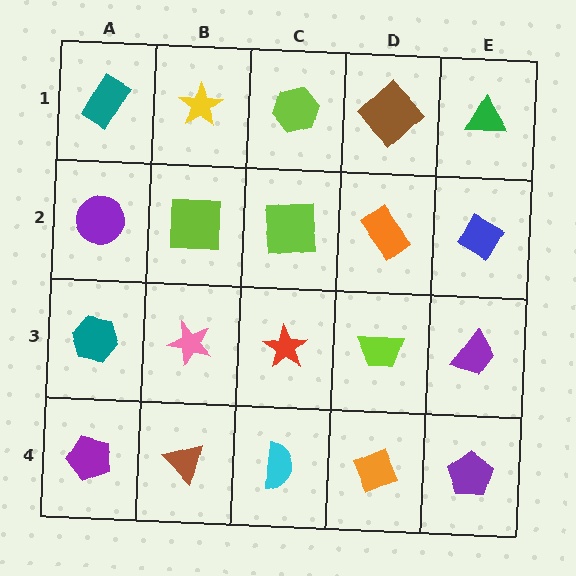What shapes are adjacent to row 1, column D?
An orange rectangle (row 2, column D), a lime hexagon (row 1, column C), a green triangle (row 1, column E).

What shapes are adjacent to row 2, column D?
A brown diamond (row 1, column D), a lime trapezoid (row 3, column D), a lime square (row 2, column C), a blue diamond (row 2, column E).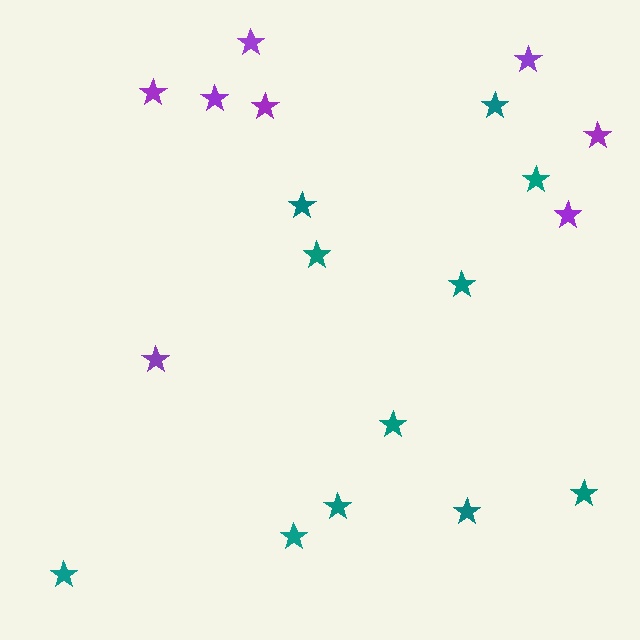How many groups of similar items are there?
There are 2 groups: one group of teal stars (11) and one group of purple stars (8).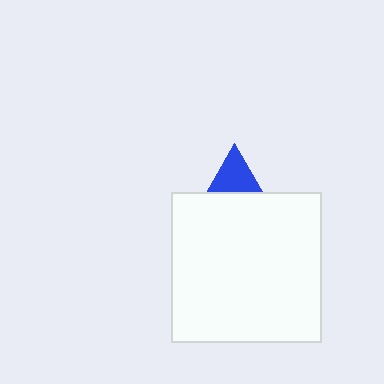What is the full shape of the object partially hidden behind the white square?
The partially hidden object is a blue triangle.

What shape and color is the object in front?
The object in front is a white square.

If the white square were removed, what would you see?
You would see the complete blue triangle.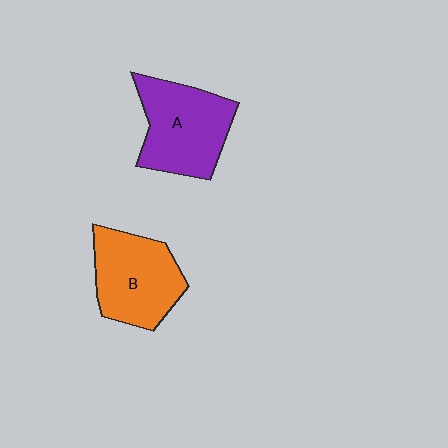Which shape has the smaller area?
Shape B (orange).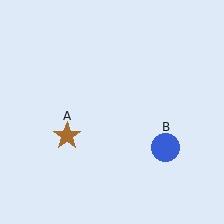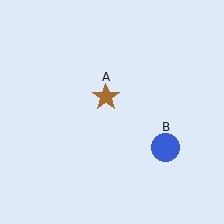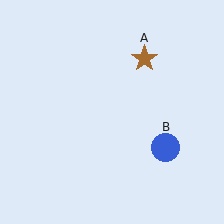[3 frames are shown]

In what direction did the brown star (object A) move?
The brown star (object A) moved up and to the right.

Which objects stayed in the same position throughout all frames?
Blue circle (object B) remained stationary.